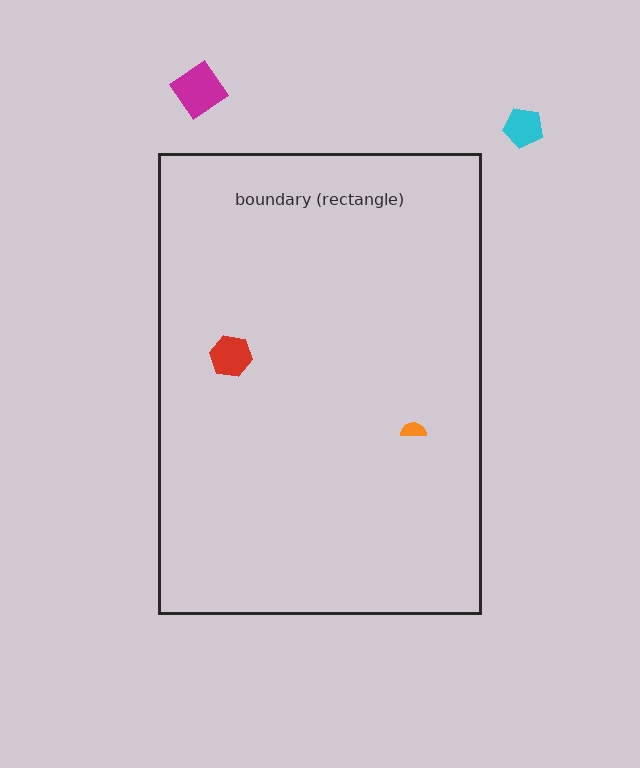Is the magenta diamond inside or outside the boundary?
Outside.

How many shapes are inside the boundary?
2 inside, 2 outside.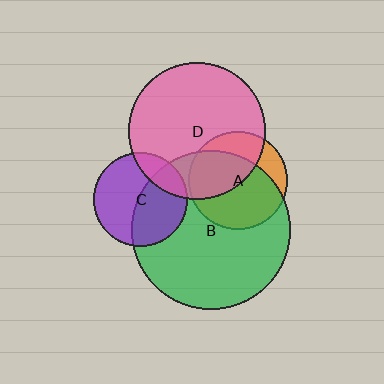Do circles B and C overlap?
Yes.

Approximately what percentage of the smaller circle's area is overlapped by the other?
Approximately 45%.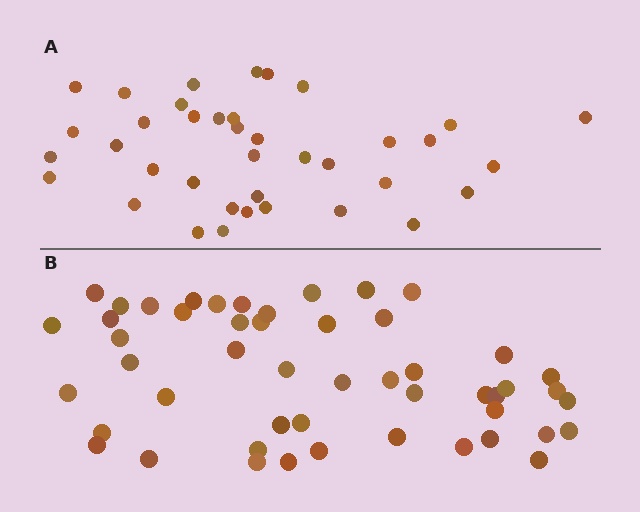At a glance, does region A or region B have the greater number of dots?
Region B (the bottom region) has more dots.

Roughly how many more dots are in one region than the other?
Region B has roughly 12 or so more dots than region A.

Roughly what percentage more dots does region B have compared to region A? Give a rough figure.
About 30% more.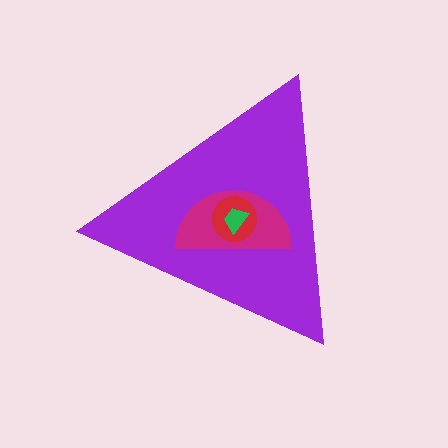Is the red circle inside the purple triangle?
Yes.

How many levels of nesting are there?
4.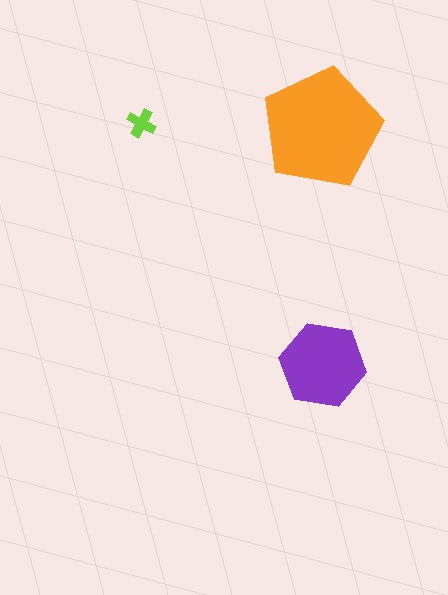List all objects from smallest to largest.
The lime cross, the purple hexagon, the orange pentagon.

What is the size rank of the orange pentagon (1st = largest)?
1st.